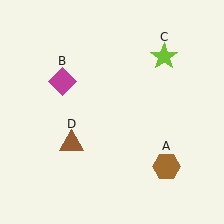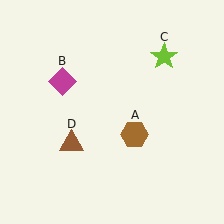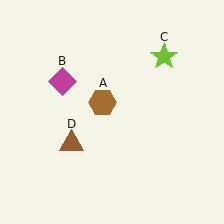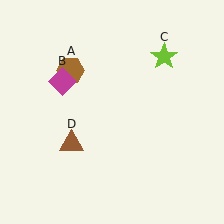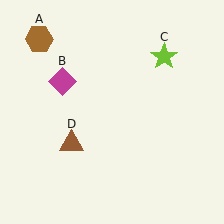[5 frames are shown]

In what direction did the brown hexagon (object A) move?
The brown hexagon (object A) moved up and to the left.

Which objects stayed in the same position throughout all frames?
Magenta diamond (object B) and lime star (object C) and brown triangle (object D) remained stationary.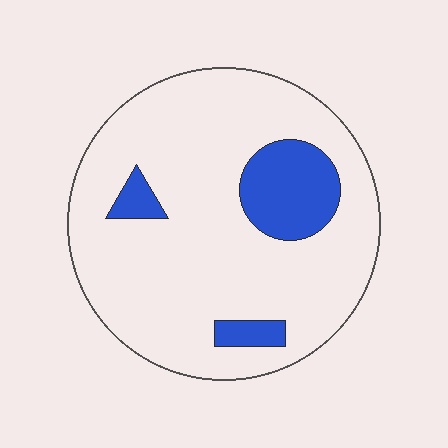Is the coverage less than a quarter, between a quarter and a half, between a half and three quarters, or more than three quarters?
Less than a quarter.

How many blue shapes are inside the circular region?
3.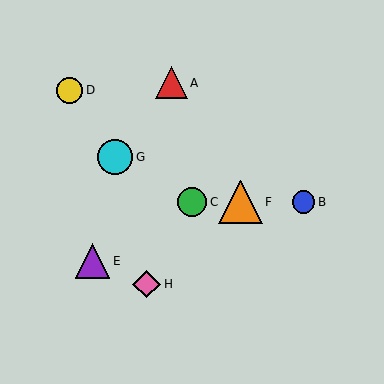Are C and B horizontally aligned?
Yes, both are at y≈202.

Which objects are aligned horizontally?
Objects B, C, F are aligned horizontally.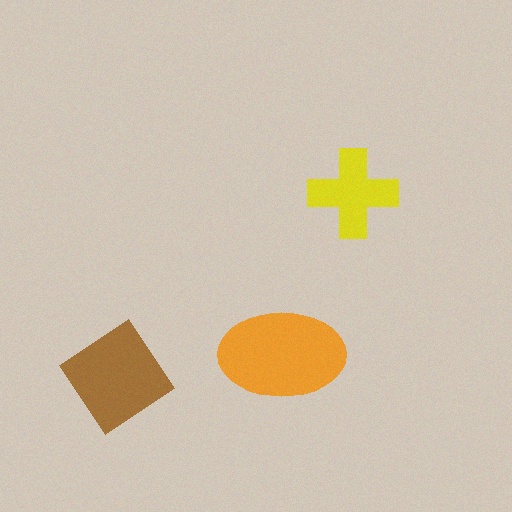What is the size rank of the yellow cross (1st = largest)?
3rd.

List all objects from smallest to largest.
The yellow cross, the brown diamond, the orange ellipse.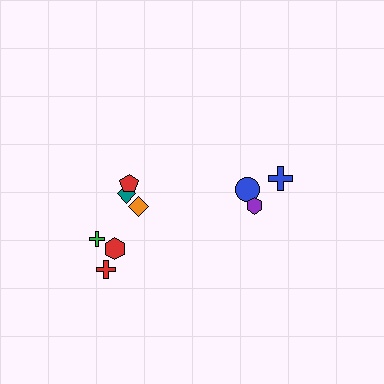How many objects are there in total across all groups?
There are 9 objects.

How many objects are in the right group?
There are 3 objects.